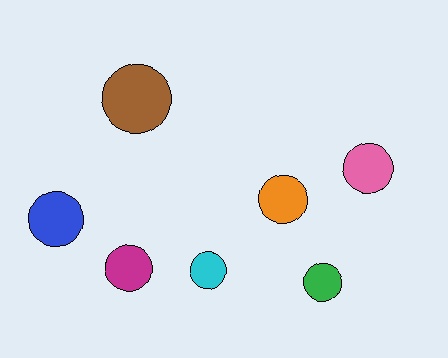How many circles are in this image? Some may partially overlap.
There are 7 circles.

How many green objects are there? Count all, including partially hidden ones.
There is 1 green object.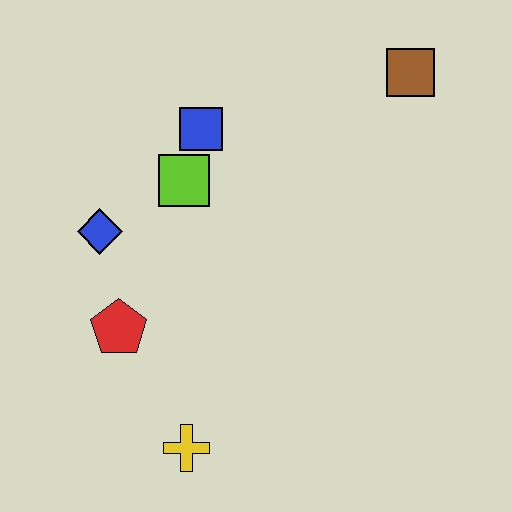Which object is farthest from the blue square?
The yellow cross is farthest from the blue square.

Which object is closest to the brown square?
The blue square is closest to the brown square.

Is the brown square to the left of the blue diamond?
No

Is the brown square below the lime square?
No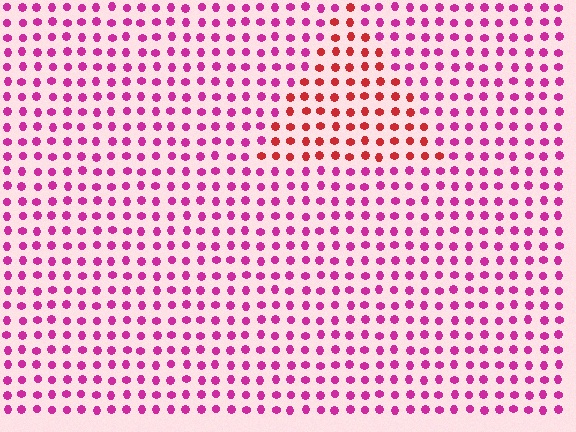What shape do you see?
I see a triangle.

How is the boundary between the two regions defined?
The boundary is defined purely by a slight shift in hue (about 41 degrees). Spacing, size, and orientation are identical on both sides.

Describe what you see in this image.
The image is filled with small magenta elements in a uniform arrangement. A triangle-shaped region is visible where the elements are tinted to a slightly different hue, forming a subtle color boundary.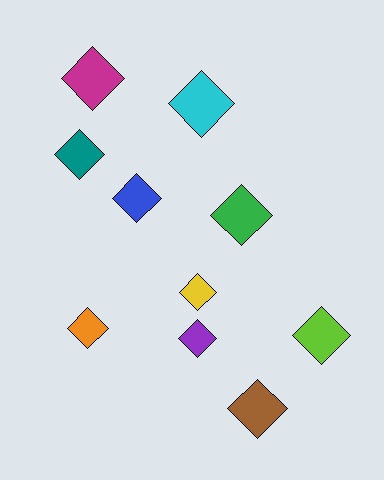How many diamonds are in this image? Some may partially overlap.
There are 10 diamonds.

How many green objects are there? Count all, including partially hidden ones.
There is 1 green object.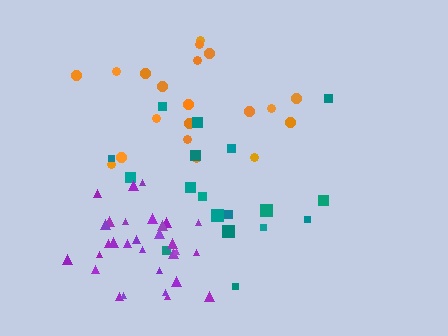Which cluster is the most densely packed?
Purple.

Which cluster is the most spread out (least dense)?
Teal.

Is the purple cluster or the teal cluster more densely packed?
Purple.